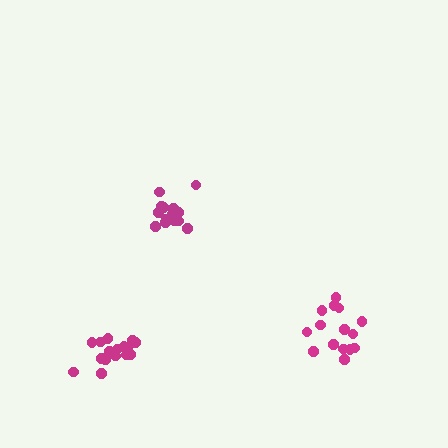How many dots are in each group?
Group 1: 16 dots, Group 2: 15 dots, Group 3: 17 dots (48 total).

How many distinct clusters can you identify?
There are 3 distinct clusters.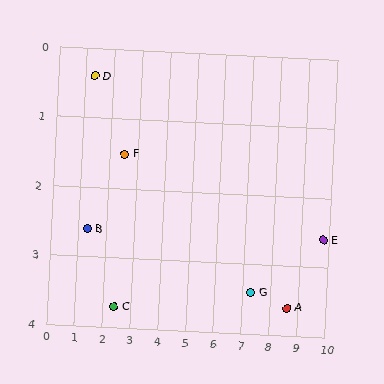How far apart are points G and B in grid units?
Points G and B are about 6.1 grid units apart.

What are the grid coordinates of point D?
Point D is at approximately (1.3, 0.4).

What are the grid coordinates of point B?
Point B is at approximately (1.3, 2.6).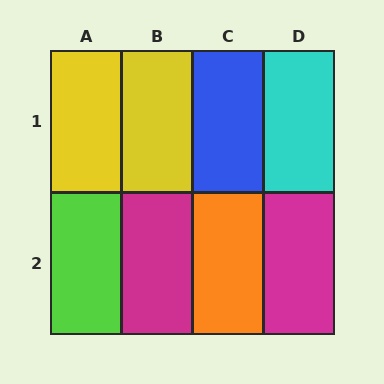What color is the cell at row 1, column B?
Yellow.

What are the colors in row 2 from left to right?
Lime, magenta, orange, magenta.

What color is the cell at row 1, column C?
Blue.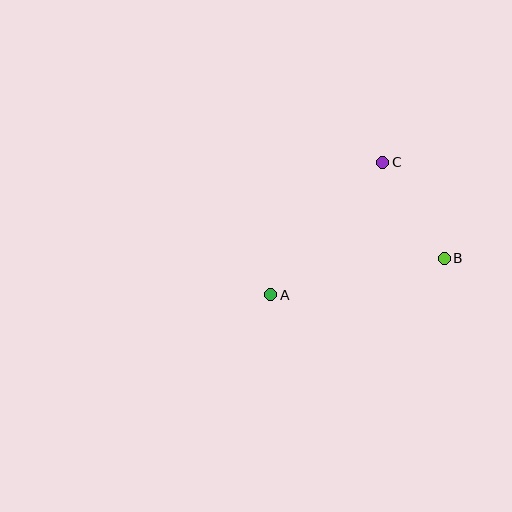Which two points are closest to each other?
Points B and C are closest to each other.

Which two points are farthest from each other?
Points A and B are farthest from each other.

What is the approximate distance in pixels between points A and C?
The distance between A and C is approximately 173 pixels.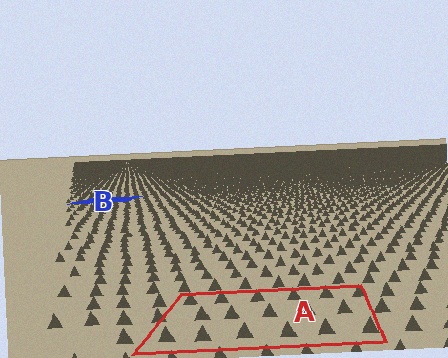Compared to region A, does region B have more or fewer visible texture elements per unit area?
Region B has more texture elements per unit area — they are packed more densely because it is farther away.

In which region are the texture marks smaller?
The texture marks are smaller in region B, because it is farther away.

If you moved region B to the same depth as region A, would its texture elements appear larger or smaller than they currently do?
They would appear larger. At a closer depth, the same texture elements are projected at a bigger on-screen size.